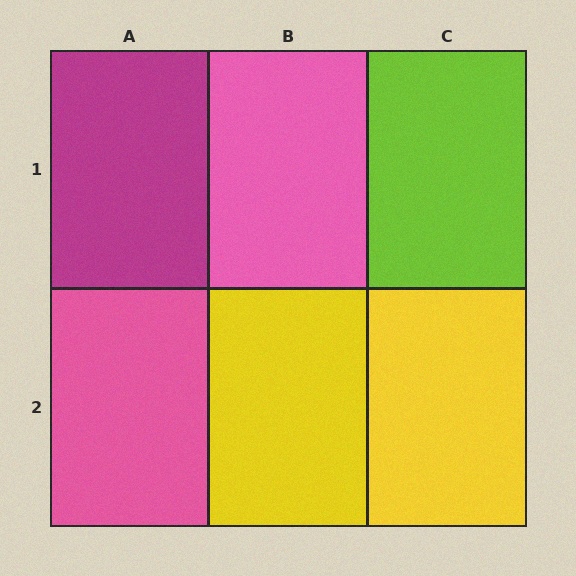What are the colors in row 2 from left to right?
Pink, yellow, yellow.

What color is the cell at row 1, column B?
Pink.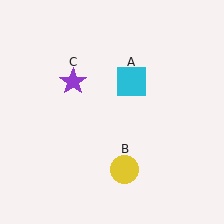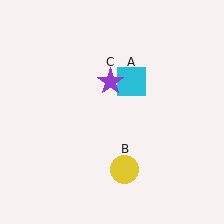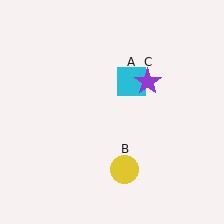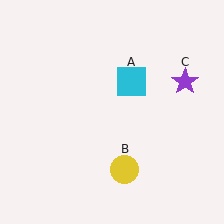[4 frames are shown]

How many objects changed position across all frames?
1 object changed position: purple star (object C).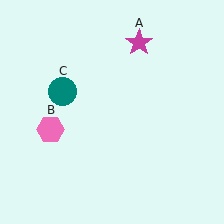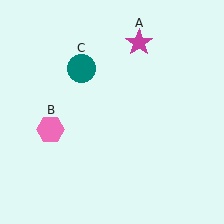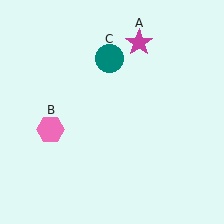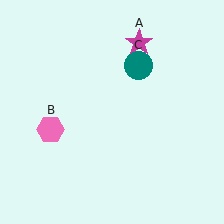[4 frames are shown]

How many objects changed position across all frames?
1 object changed position: teal circle (object C).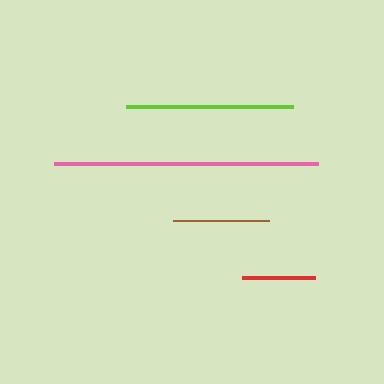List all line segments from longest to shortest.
From longest to shortest: pink, lime, brown, red.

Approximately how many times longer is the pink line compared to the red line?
The pink line is approximately 3.6 times the length of the red line.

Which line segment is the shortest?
The red line is the shortest at approximately 74 pixels.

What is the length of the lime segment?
The lime segment is approximately 167 pixels long.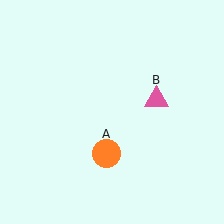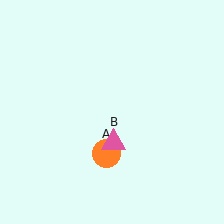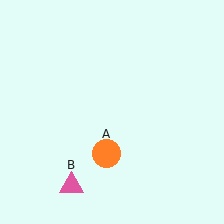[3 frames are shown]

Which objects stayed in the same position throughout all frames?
Orange circle (object A) remained stationary.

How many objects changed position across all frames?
1 object changed position: pink triangle (object B).